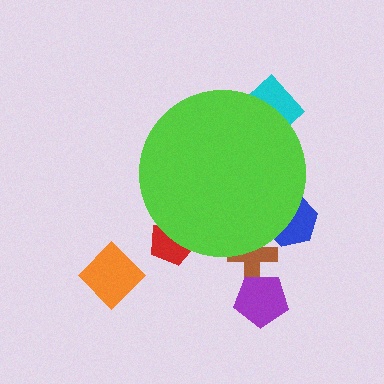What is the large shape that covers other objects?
A lime circle.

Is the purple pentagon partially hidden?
No, the purple pentagon is fully visible.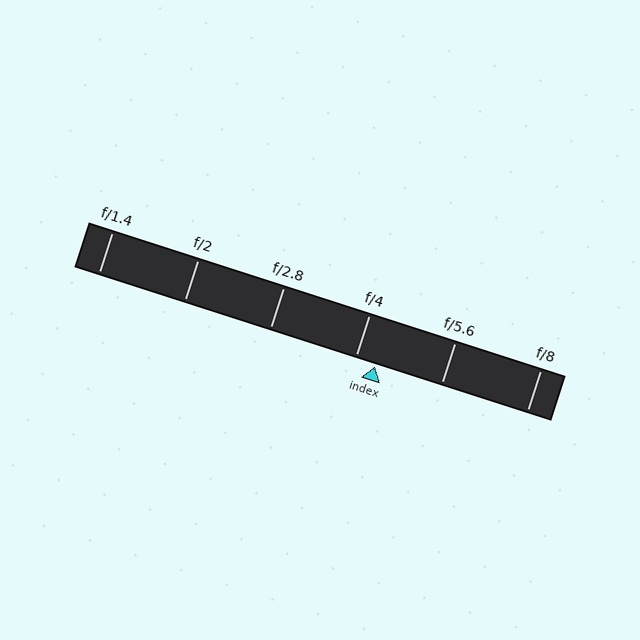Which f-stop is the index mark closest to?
The index mark is closest to f/4.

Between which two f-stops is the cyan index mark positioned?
The index mark is between f/4 and f/5.6.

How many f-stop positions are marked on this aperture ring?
There are 6 f-stop positions marked.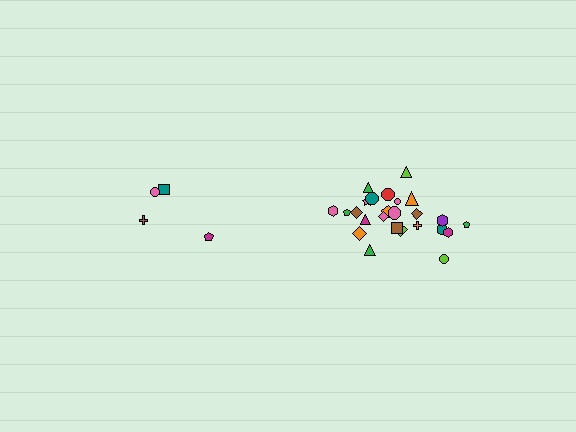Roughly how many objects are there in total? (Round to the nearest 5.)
Roughly 30 objects in total.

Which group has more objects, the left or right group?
The right group.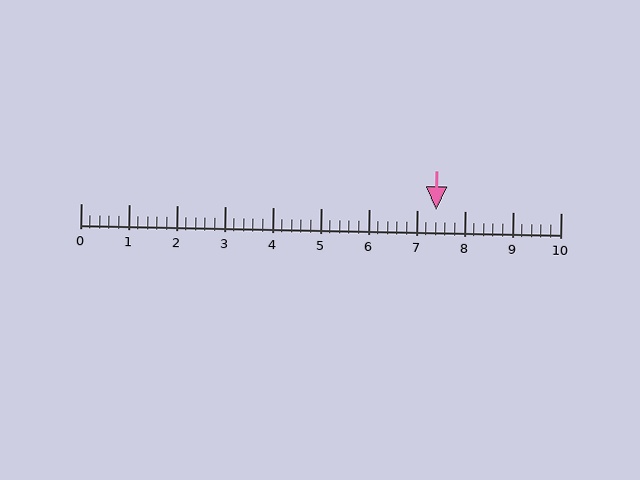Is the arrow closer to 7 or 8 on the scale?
The arrow is closer to 7.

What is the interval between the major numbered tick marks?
The major tick marks are spaced 1 units apart.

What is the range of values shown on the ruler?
The ruler shows values from 0 to 10.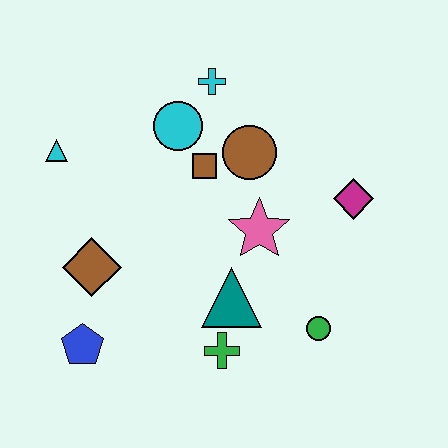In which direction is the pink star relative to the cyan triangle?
The pink star is to the right of the cyan triangle.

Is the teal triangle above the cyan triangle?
No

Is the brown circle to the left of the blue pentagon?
No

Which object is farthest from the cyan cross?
The blue pentagon is farthest from the cyan cross.